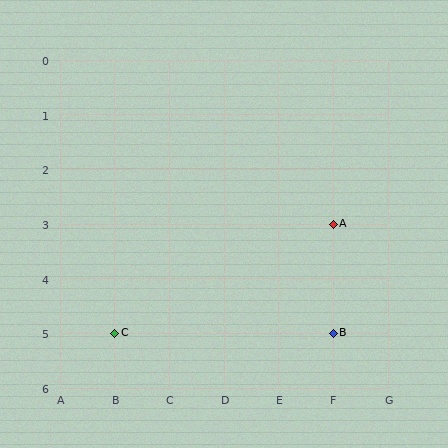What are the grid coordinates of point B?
Point B is at grid coordinates (F, 5).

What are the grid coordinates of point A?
Point A is at grid coordinates (F, 3).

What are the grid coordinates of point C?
Point C is at grid coordinates (B, 5).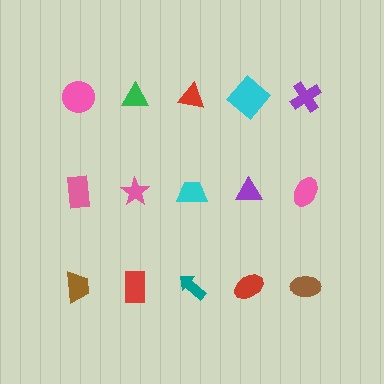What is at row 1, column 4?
A cyan diamond.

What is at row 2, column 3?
A cyan trapezoid.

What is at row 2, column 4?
A purple triangle.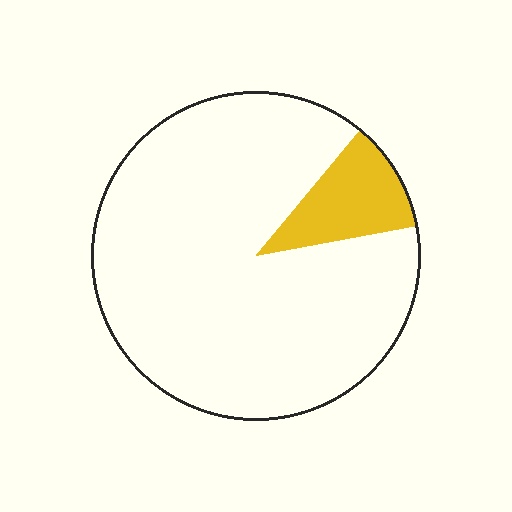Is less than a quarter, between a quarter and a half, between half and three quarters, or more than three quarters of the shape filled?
Less than a quarter.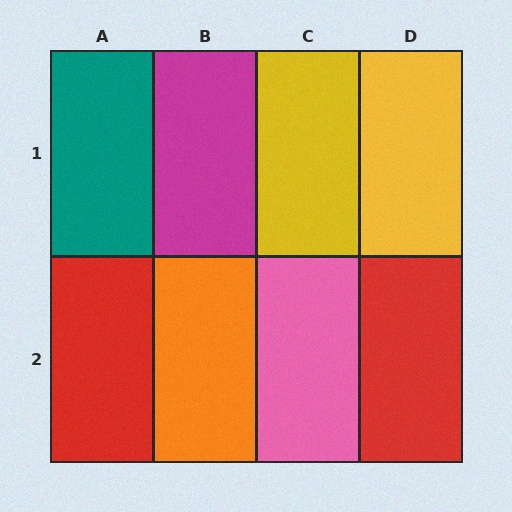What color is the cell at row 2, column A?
Red.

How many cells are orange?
1 cell is orange.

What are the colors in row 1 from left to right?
Teal, magenta, yellow, yellow.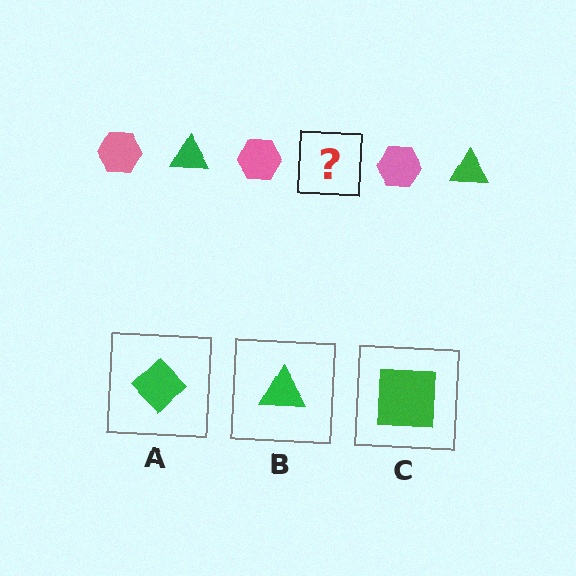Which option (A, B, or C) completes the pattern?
B.